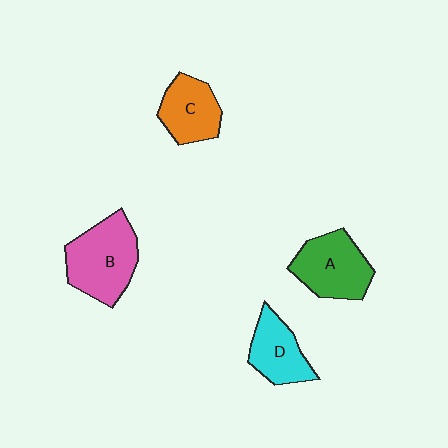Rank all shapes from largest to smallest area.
From largest to smallest: B (pink), A (green), C (orange), D (cyan).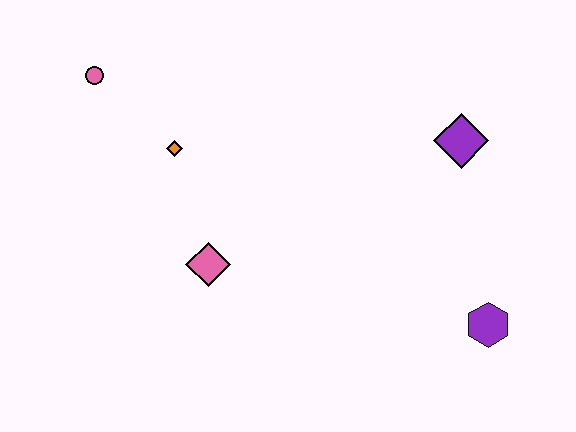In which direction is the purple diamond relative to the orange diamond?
The purple diamond is to the right of the orange diamond.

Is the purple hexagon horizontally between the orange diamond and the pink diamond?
No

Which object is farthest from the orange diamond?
The purple hexagon is farthest from the orange diamond.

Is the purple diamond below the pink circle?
Yes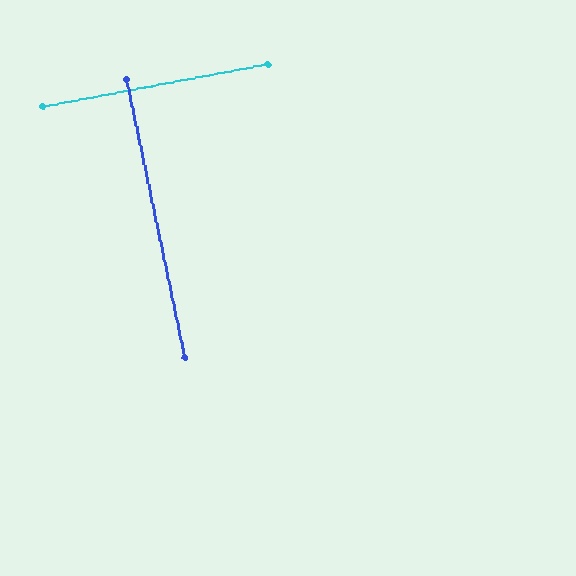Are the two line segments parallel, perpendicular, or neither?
Perpendicular — they meet at approximately 89°.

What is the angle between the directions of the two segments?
Approximately 89 degrees.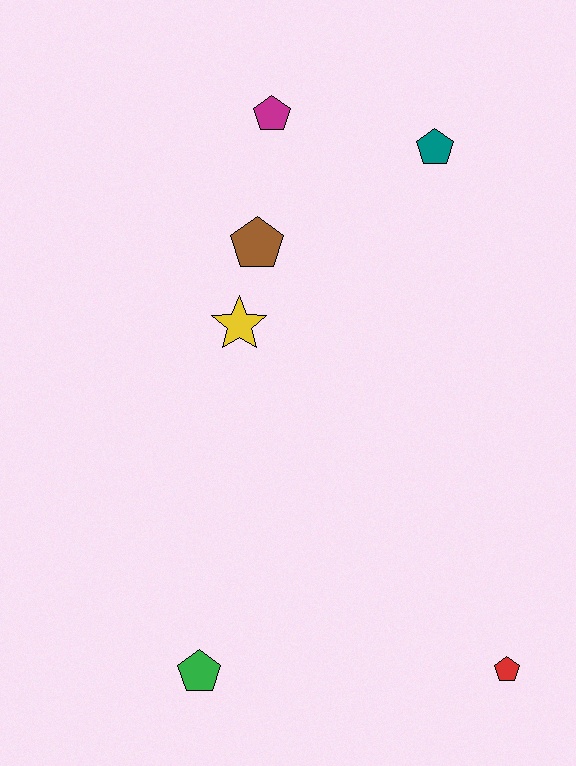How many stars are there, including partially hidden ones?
There is 1 star.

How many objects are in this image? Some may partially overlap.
There are 6 objects.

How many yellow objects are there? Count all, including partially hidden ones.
There is 1 yellow object.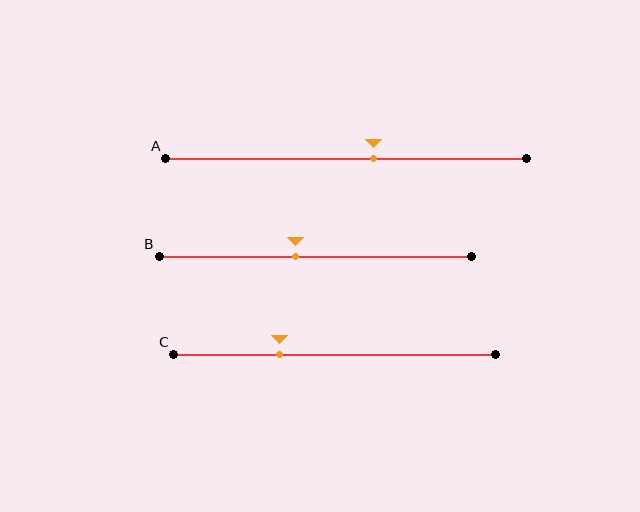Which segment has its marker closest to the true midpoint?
Segment B has its marker closest to the true midpoint.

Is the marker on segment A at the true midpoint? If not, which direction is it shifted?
No, the marker on segment A is shifted to the right by about 7% of the segment length.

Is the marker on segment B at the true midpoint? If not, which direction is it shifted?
No, the marker on segment B is shifted to the left by about 6% of the segment length.